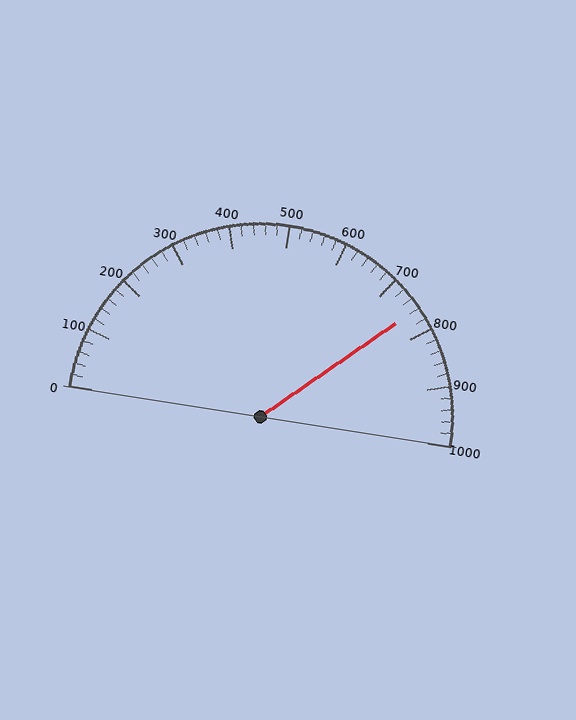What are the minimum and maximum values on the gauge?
The gauge ranges from 0 to 1000.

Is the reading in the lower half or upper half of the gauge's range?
The reading is in the upper half of the range (0 to 1000).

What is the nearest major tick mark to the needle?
The nearest major tick mark is 800.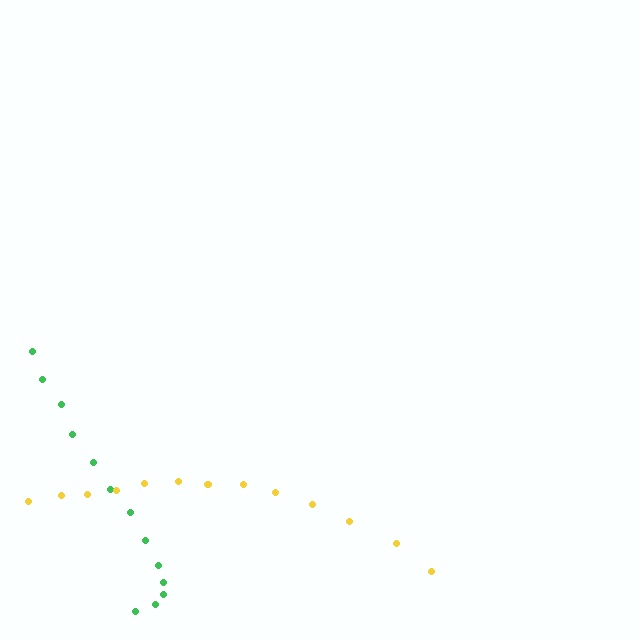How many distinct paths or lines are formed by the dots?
There are 2 distinct paths.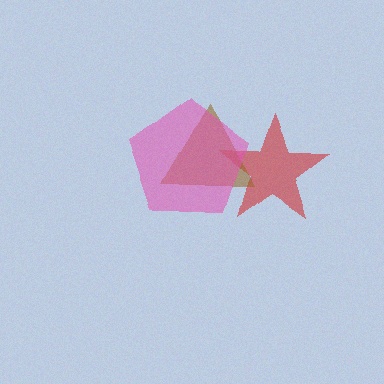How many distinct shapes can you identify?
There are 3 distinct shapes: a red star, a brown triangle, a pink pentagon.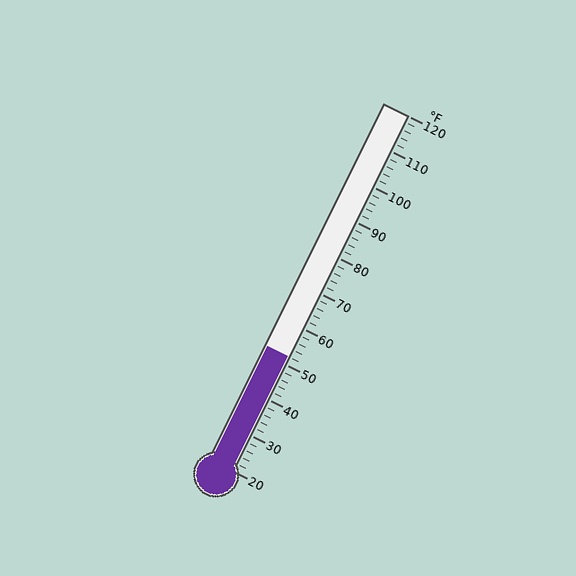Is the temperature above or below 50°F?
The temperature is above 50°F.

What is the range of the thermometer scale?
The thermometer scale ranges from 20°F to 120°F.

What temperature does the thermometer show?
The thermometer shows approximately 52°F.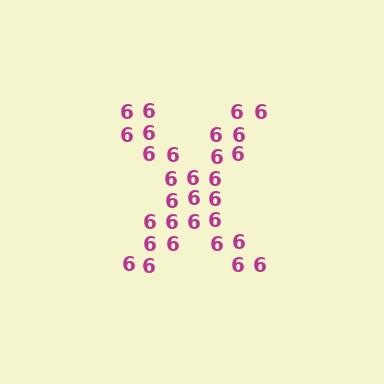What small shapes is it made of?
It is made of small digit 6's.